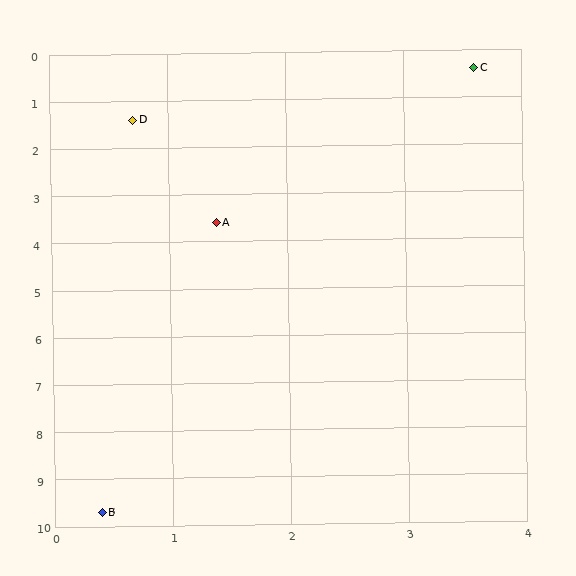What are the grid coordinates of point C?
Point C is at approximately (3.6, 0.4).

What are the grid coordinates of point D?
Point D is at approximately (0.7, 1.4).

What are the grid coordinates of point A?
Point A is at approximately (1.4, 3.6).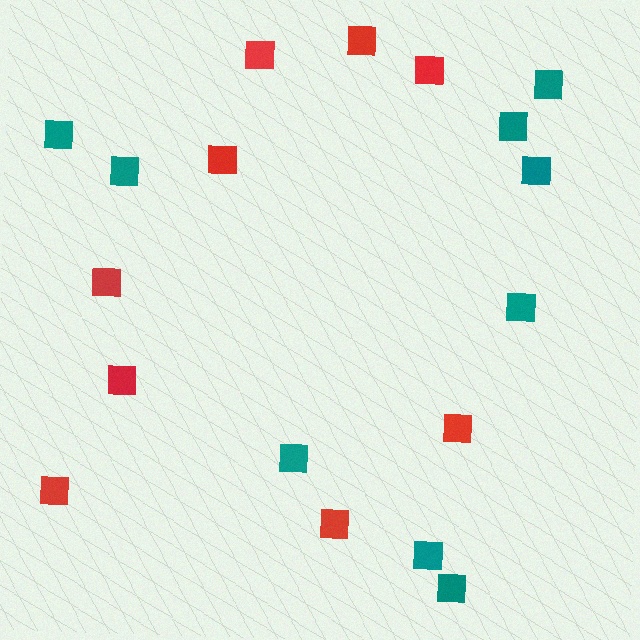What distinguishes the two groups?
There are 2 groups: one group of teal squares (9) and one group of red squares (9).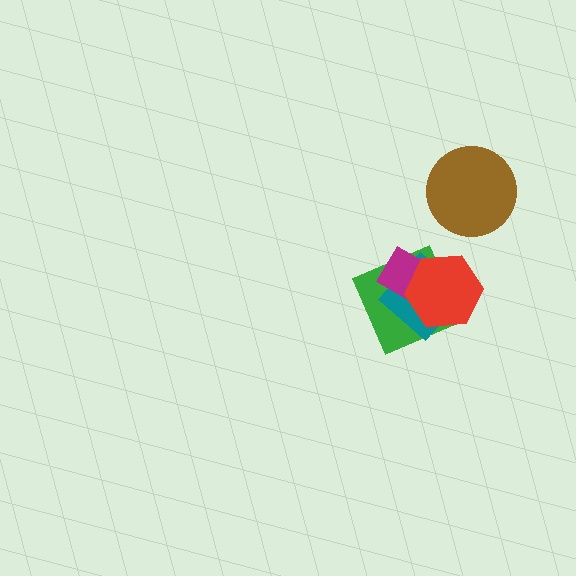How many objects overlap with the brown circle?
0 objects overlap with the brown circle.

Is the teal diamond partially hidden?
Yes, it is partially covered by another shape.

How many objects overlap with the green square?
3 objects overlap with the green square.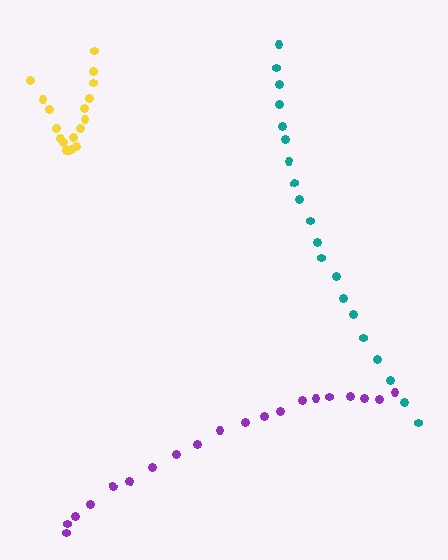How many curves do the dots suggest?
There are 3 distinct paths.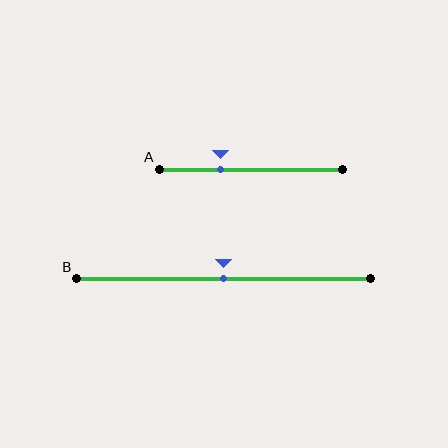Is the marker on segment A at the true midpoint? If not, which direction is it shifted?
No, the marker on segment A is shifted to the left by about 16% of the segment length.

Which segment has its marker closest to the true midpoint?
Segment B has its marker closest to the true midpoint.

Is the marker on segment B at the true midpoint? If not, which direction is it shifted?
Yes, the marker on segment B is at the true midpoint.